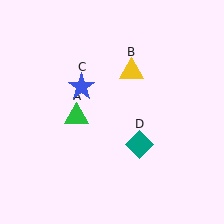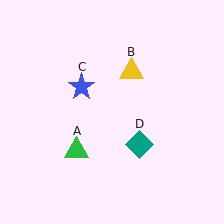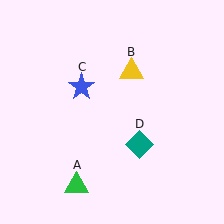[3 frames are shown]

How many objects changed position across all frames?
1 object changed position: green triangle (object A).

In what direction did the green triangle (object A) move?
The green triangle (object A) moved down.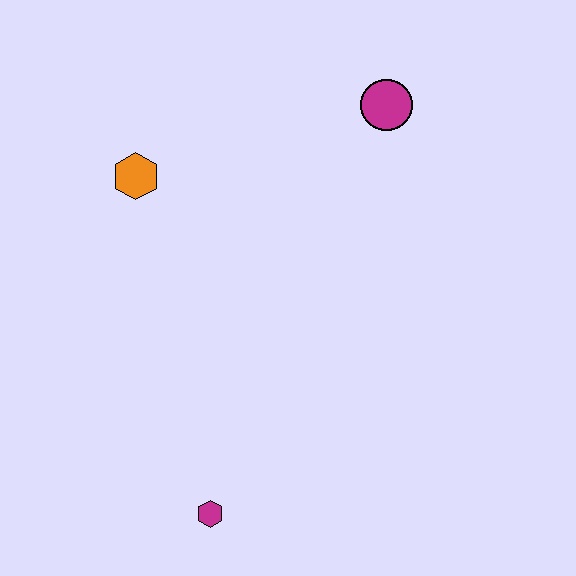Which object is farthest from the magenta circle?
The magenta hexagon is farthest from the magenta circle.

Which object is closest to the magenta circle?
The orange hexagon is closest to the magenta circle.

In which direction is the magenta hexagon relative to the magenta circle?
The magenta hexagon is below the magenta circle.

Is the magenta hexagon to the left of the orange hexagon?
No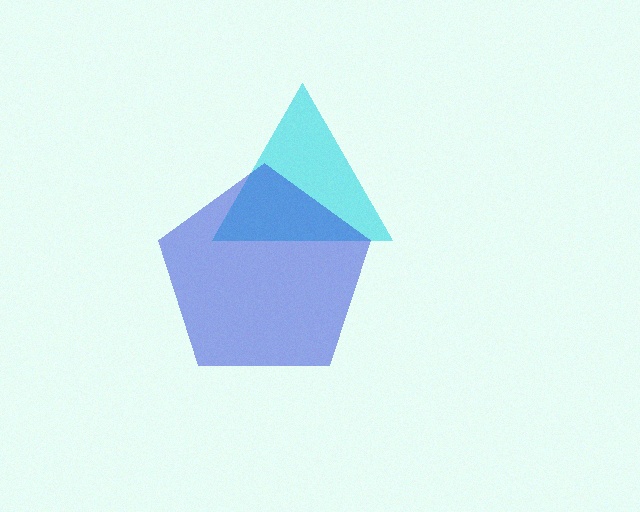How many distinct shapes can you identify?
There are 2 distinct shapes: a cyan triangle, a blue pentagon.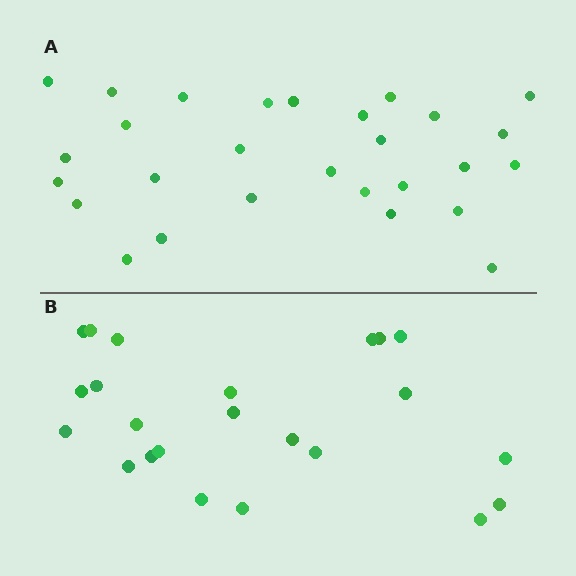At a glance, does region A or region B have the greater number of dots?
Region A (the top region) has more dots.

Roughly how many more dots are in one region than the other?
Region A has about 5 more dots than region B.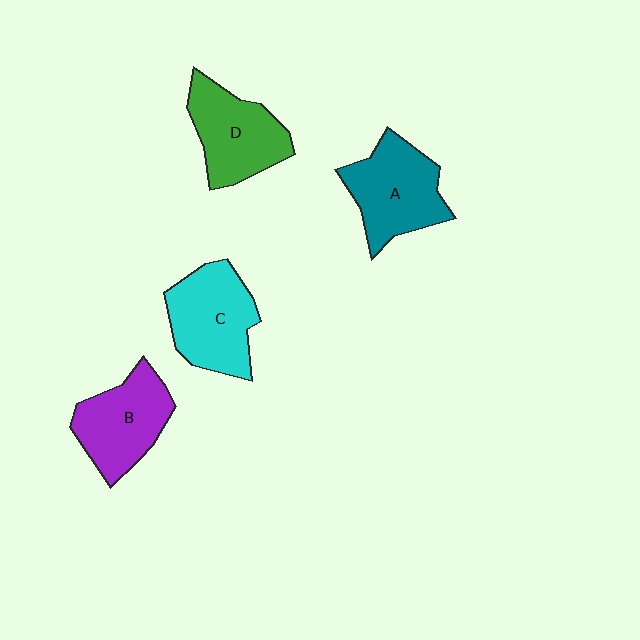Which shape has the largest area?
Shape C (cyan).